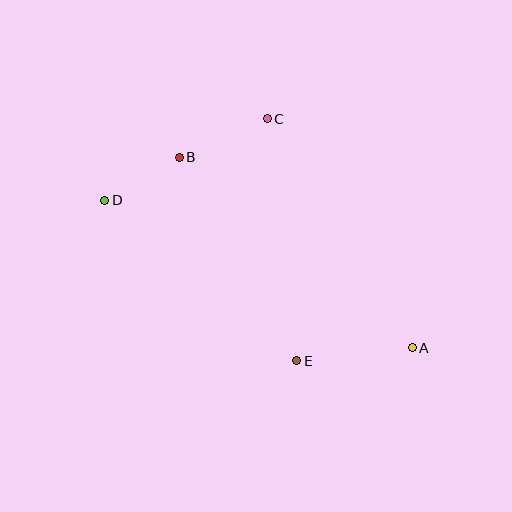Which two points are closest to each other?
Points B and D are closest to each other.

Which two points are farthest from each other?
Points A and D are farthest from each other.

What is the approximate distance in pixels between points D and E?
The distance between D and E is approximately 250 pixels.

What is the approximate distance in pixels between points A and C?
The distance between A and C is approximately 271 pixels.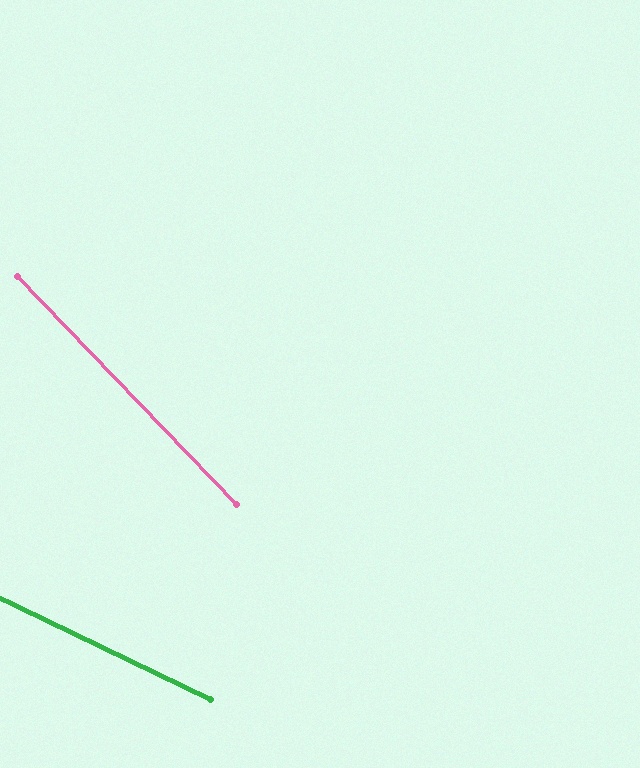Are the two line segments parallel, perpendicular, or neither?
Neither parallel nor perpendicular — they differ by about 21°.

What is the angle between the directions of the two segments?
Approximately 21 degrees.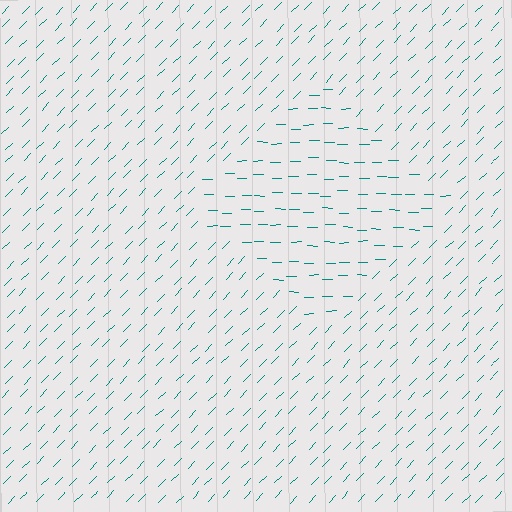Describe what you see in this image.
The image is filled with small teal line segments. A diamond region in the image has lines oriented differently from the surrounding lines, creating a visible texture boundary.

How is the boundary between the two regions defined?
The boundary is defined purely by a change in line orientation (approximately 45 degrees difference). All lines are the same color and thickness.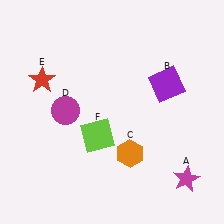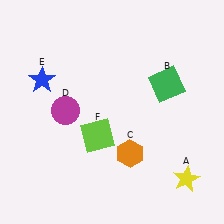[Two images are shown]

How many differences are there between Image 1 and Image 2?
There are 3 differences between the two images.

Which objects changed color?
A changed from magenta to yellow. B changed from purple to green. E changed from red to blue.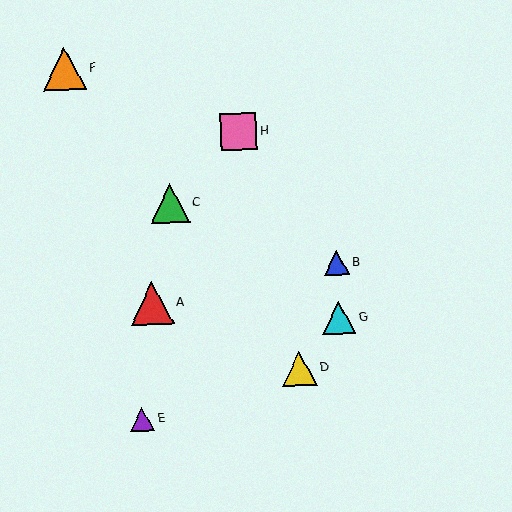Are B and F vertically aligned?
No, B is at x≈337 and F is at x≈64.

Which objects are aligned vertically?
Objects B, G are aligned vertically.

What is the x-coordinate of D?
Object D is at x≈300.